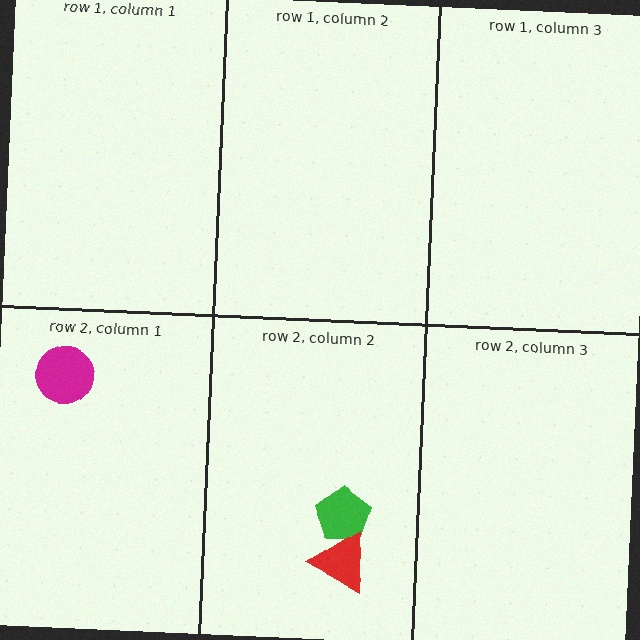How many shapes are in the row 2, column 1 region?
1.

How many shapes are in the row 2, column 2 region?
2.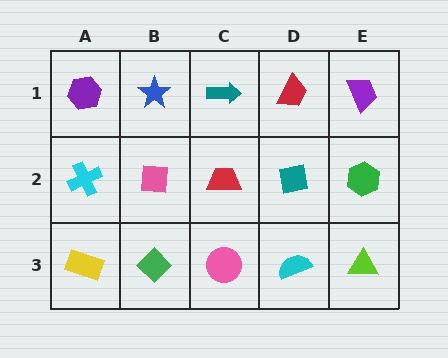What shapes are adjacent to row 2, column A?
A purple hexagon (row 1, column A), a yellow rectangle (row 3, column A), a pink square (row 2, column B).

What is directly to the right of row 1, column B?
A teal arrow.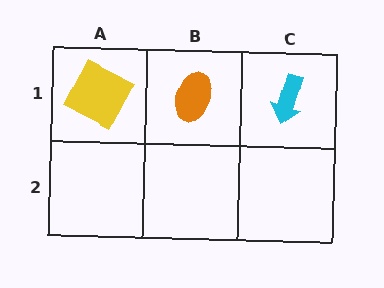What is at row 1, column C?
A cyan arrow.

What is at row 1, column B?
An orange ellipse.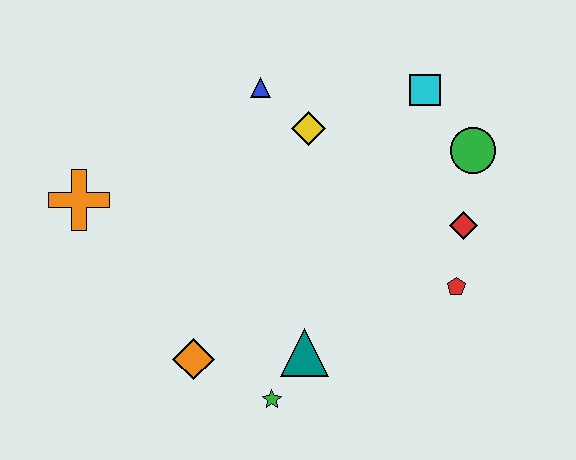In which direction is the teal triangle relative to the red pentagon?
The teal triangle is to the left of the red pentagon.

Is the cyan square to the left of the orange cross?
No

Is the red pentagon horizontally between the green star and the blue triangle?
No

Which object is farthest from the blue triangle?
The green star is farthest from the blue triangle.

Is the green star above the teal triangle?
No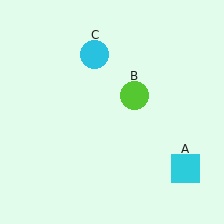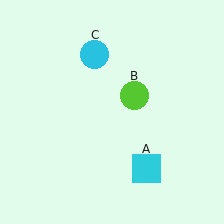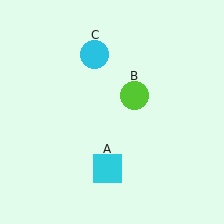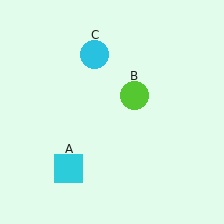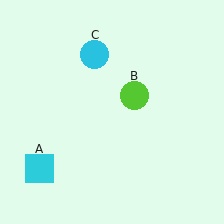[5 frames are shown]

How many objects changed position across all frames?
1 object changed position: cyan square (object A).